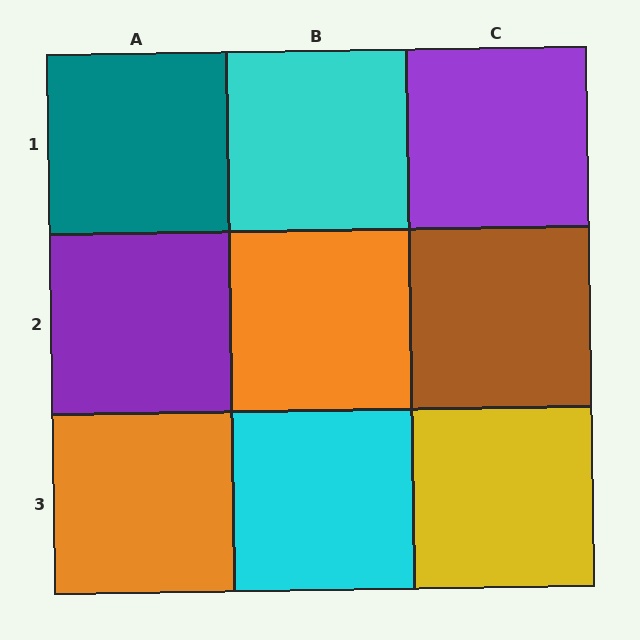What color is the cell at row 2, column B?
Orange.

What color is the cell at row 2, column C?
Brown.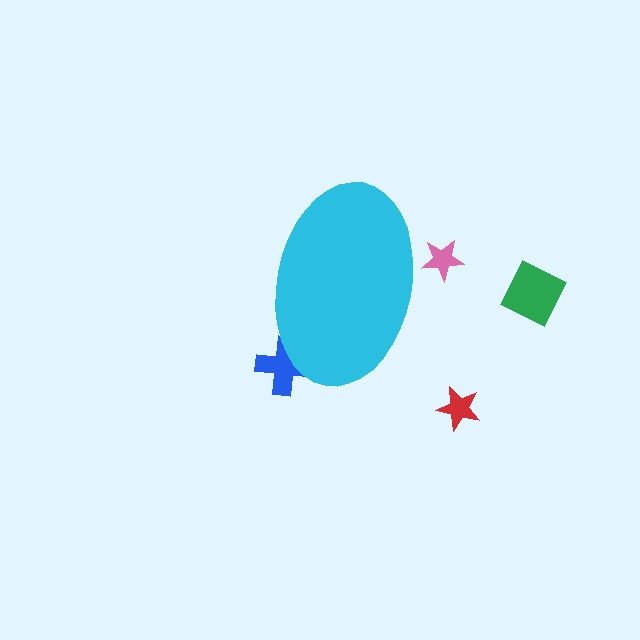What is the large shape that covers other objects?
A cyan ellipse.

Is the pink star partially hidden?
Yes, the pink star is partially hidden behind the cyan ellipse.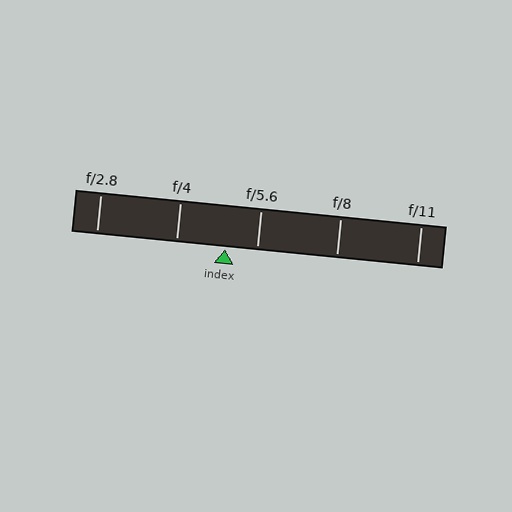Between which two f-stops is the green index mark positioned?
The index mark is between f/4 and f/5.6.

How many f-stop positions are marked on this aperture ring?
There are 5 f-stop positions marked.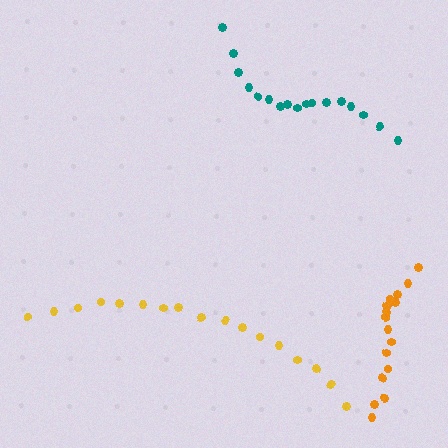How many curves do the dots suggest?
There are 3 distinct paths.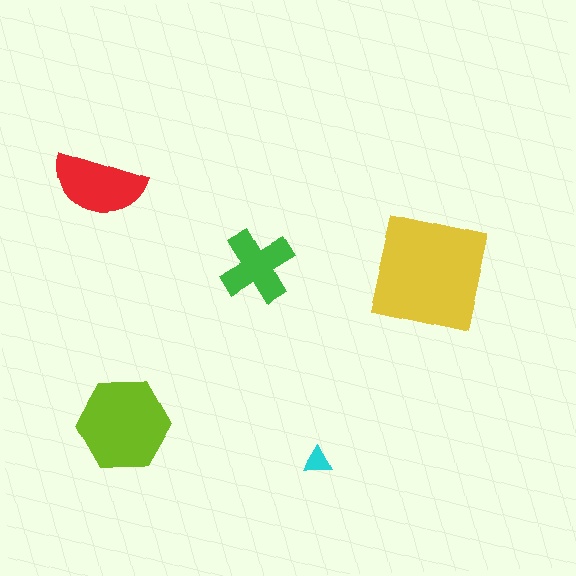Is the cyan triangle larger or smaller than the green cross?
Smaller.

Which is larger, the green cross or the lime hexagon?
The lime hexagon.